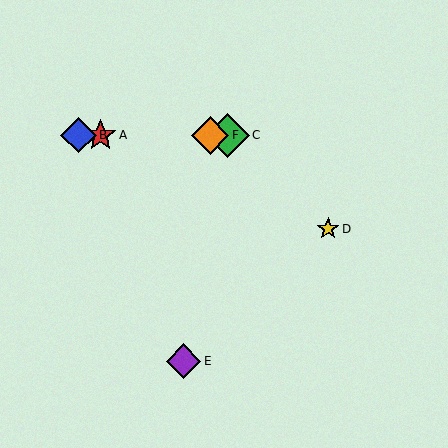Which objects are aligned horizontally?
Objects A, B, C, F are aligned horizontally.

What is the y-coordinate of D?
Object D is at y≈229.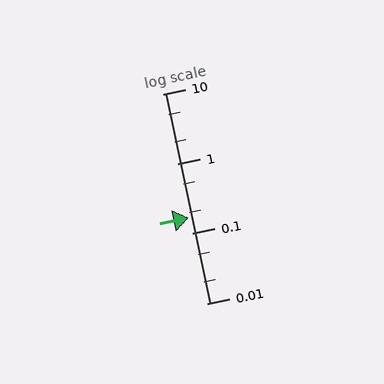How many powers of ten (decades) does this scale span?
The scale spans 3 decades, from 0.01 to 10.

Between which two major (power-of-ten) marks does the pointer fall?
The pointer is between 0.1 and 1.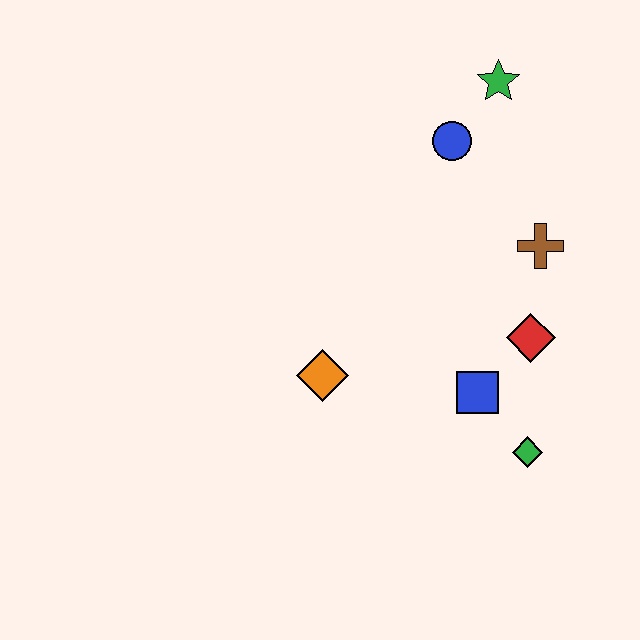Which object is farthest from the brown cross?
The orange diamond is farthest from the brown cross.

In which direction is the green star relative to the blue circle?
The green star is above the blue circle.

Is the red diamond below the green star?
Yes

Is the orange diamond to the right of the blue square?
No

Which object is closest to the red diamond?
The blue square is closest to the red diamond.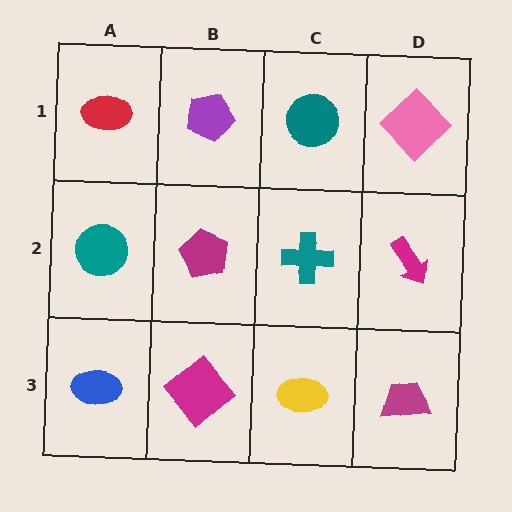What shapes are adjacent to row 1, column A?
A teal circle (row 2, column A), a purple pentagon (row 1, column B).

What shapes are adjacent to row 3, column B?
A magenta pentagon (row 2, column B), a blue ellipse (row 3, column A), a yellow ellipse (row 3, column C).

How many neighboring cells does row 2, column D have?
3.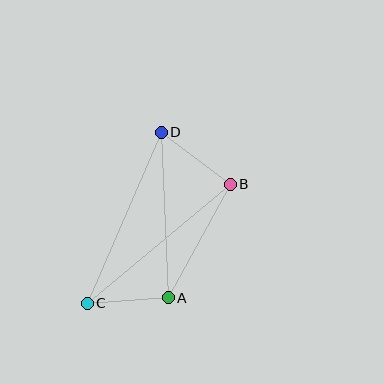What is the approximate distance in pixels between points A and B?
The distance between A and B is approximately 129 pixels.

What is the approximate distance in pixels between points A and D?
The distance between A and D is approximately 165 pixels.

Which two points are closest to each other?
Points A and C are closest to each other.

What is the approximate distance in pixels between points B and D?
The distance between B and D is approximately 87 pixels.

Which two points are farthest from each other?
Points C and D are farthest from each other.